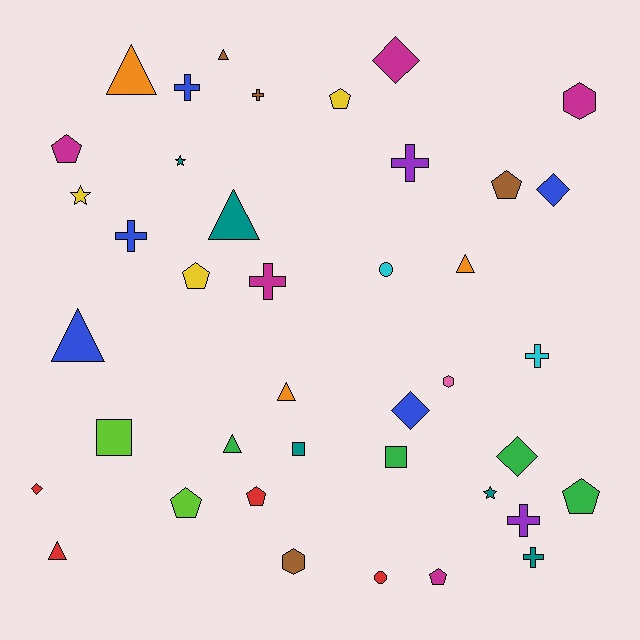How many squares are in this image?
There are 3 squares.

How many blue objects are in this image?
There are 5 blue objects.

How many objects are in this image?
There are 40 objects.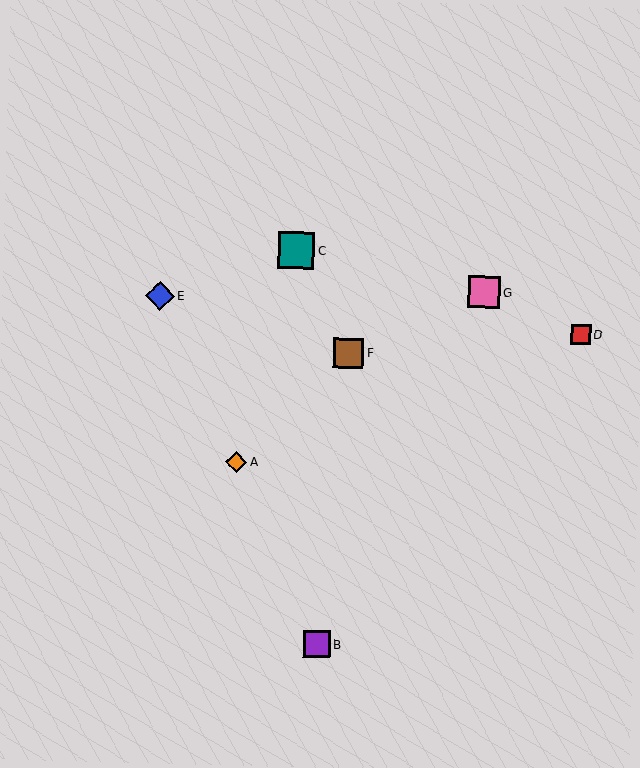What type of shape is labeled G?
Shape G is a pink square.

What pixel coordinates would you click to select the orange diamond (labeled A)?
Click at (236, 462) to select the orange diamond A.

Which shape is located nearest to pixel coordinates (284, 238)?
The teal square (labeled C) at (296, 250) is nearest to that location.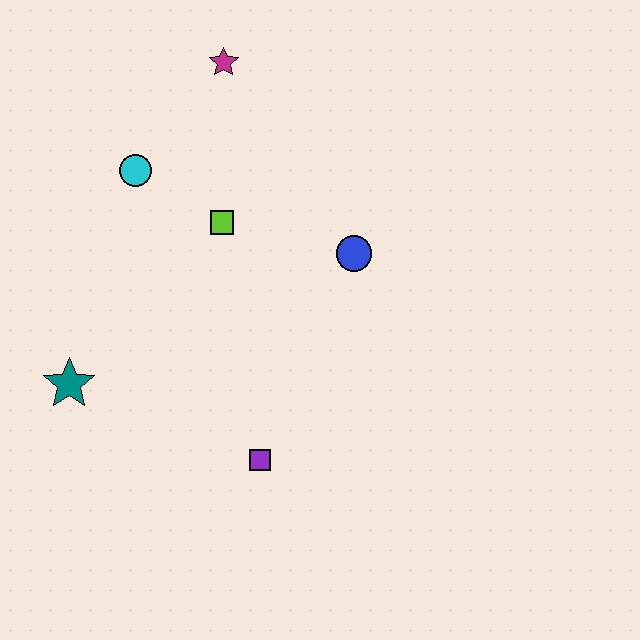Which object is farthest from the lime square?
The purple square is farthest from the lime square.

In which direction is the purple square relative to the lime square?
The purple square is below the lime square.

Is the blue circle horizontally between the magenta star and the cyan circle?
No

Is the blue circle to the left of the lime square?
No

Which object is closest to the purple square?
The teal star is closest to the purple square.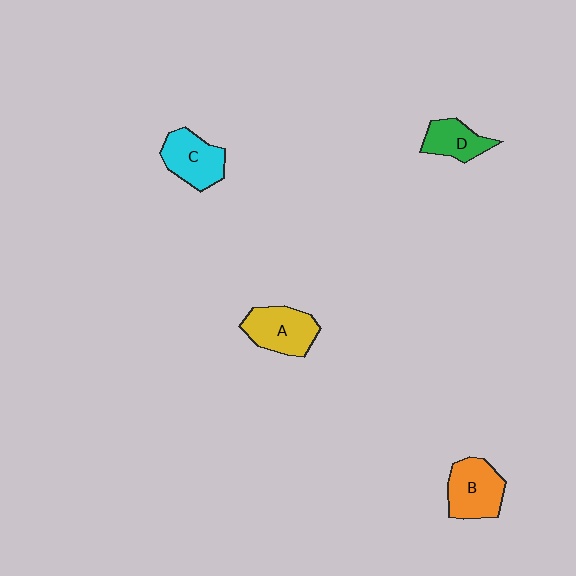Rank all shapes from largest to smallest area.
From largest to smallest: B (orange), A (yellow), C (cyan), D (green).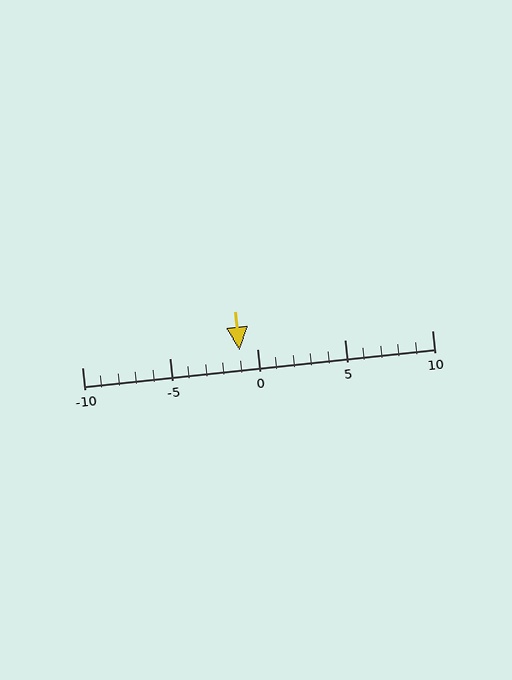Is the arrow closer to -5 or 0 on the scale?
The arrow is closer to 0.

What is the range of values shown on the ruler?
The ruler shows values from -10 to 10.